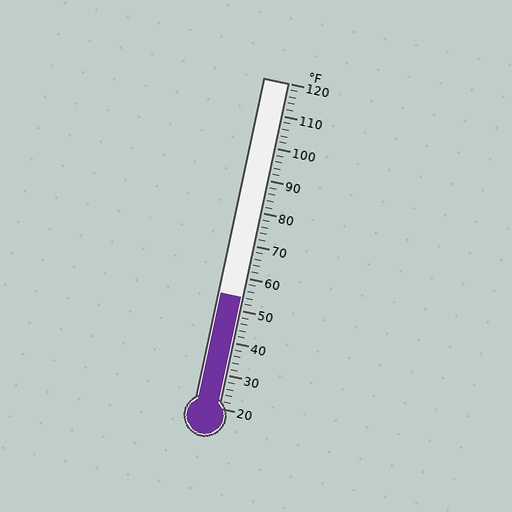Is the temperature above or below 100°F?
The temperature is below 100°F.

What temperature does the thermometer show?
The thermometer shows approximately 54°F.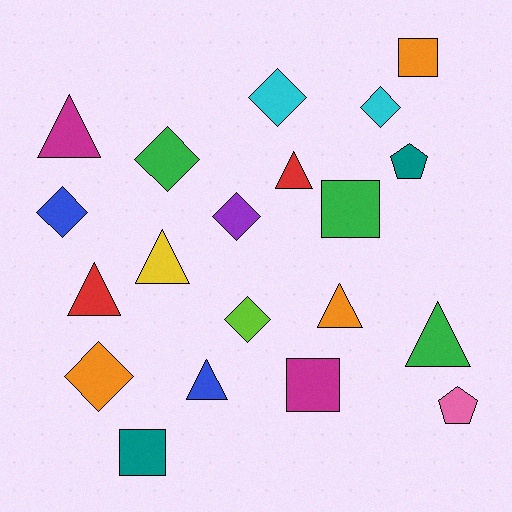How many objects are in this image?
There are 20 objects.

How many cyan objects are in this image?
There are 2 cyan objects.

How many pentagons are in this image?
There are 2 pentagons.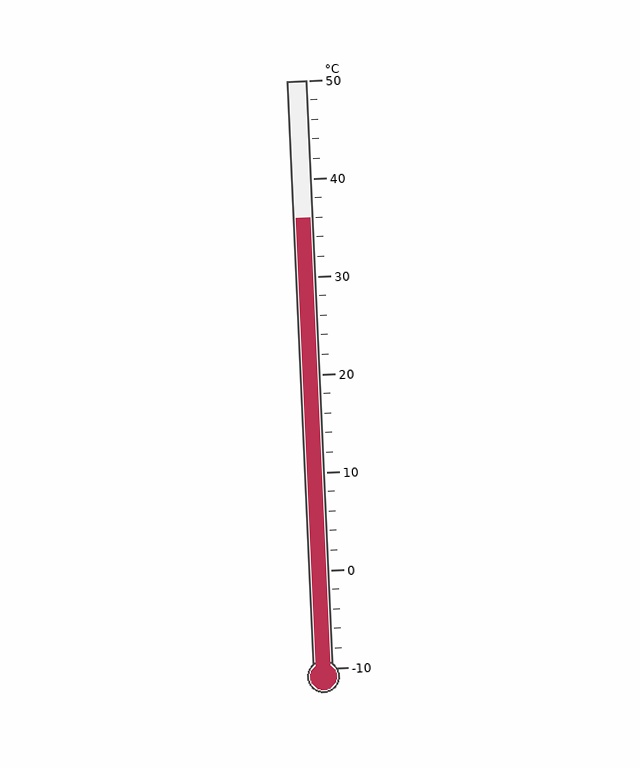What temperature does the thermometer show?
The thermometer shows approximately 36°C.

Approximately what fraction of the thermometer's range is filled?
The thermometer is filled to approximately 75% of its range.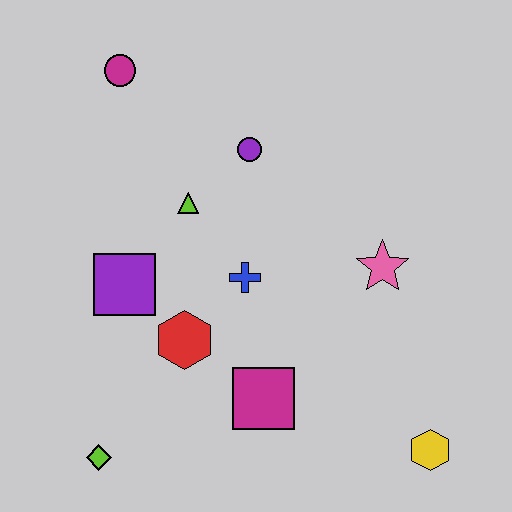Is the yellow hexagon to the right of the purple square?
Yes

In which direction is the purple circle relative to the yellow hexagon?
The purple circle is above the yellow hexagon.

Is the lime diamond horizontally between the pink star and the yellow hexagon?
No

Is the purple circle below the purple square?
No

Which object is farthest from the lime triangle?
The yellow hexagon is farthest from the lime triangle.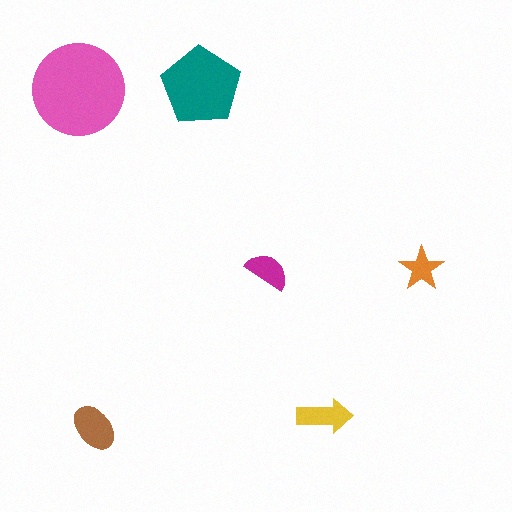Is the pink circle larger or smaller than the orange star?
Larger.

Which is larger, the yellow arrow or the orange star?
The yellow arrow.